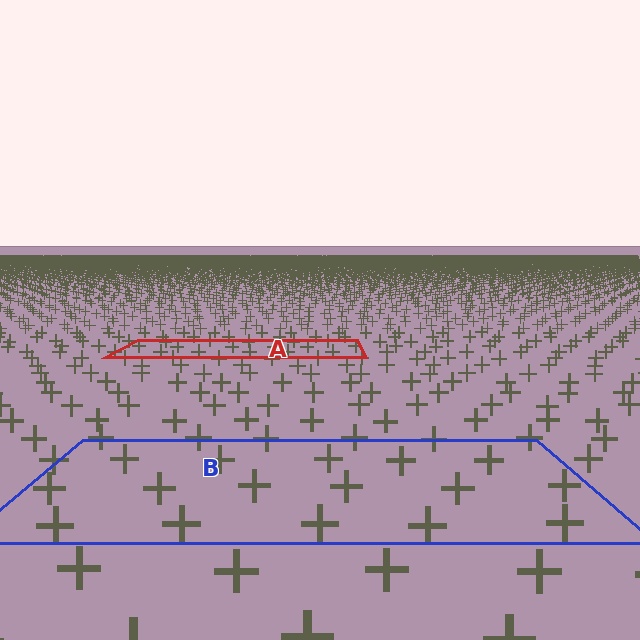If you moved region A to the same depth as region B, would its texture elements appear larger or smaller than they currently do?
They would appear larger. At a closer depth, the same texture elements are projected at a bigger on-screen size.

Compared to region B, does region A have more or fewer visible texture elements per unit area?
Region A has more texture elements per unit area — they are packed more densely because it is farther away.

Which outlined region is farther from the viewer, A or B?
Region A is farther from the viewer — the texture elements inside it appear smaller and more densely packed.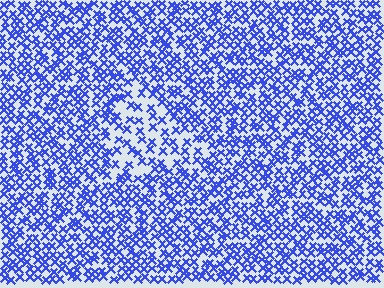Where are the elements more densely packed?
The elements are more densely packed outside the triangle boundary.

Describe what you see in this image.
The image contains small blue elements arranged at two different densities. A triangle-shaped region is visible where the elements are less densely packed than the surrounding area.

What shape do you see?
I see a triangle.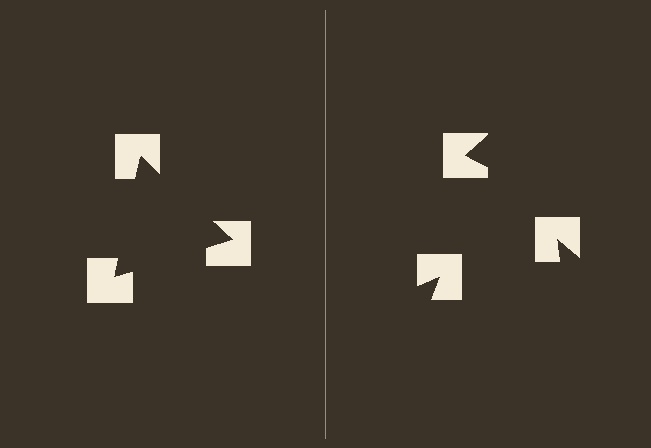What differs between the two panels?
The notched squares are positioned identically on both sides; only the wedge orientations differ. On the left they align to a triangle; on the right they are misaligned.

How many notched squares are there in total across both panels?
6 — 3 on each side.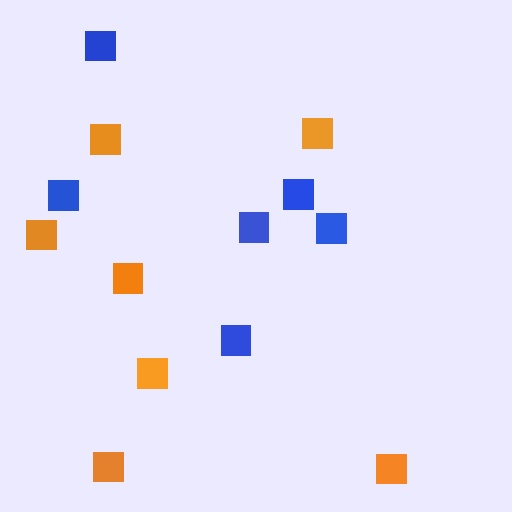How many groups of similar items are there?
There are 2 groups: one group of orange squares (7) and one group of blue squares (6).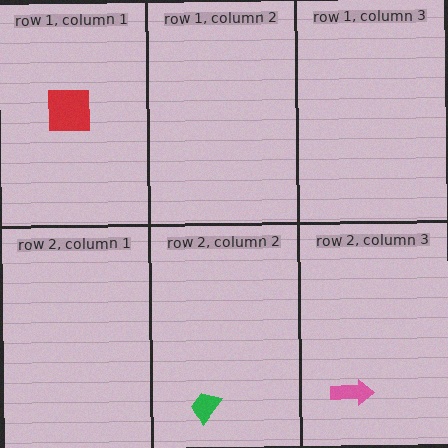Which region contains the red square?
The row 1, column 1 region.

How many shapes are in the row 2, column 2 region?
1.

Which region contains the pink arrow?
The row 2, column 3 region.